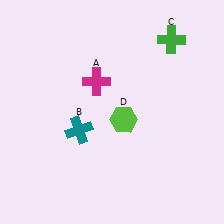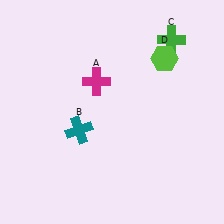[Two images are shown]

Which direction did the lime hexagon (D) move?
The lime hexagon (D) moved up.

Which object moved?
The lime hexagon (D) moved up.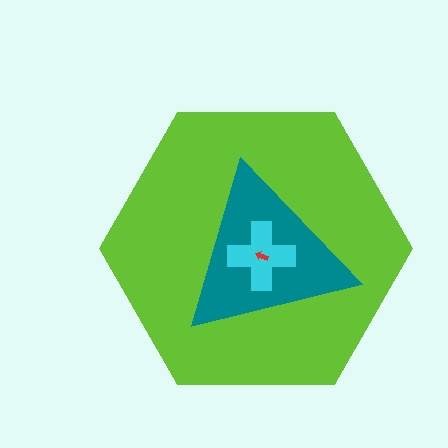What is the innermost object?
The red arrow.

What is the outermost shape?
The lime hexagon.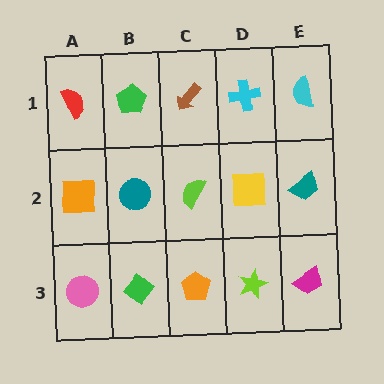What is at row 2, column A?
An orange square.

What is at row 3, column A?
A pink circle.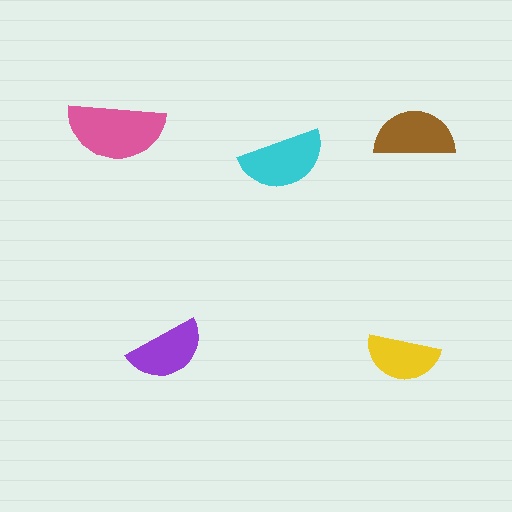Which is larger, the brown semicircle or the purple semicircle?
The brown one.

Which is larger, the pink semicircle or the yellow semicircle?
The pink one.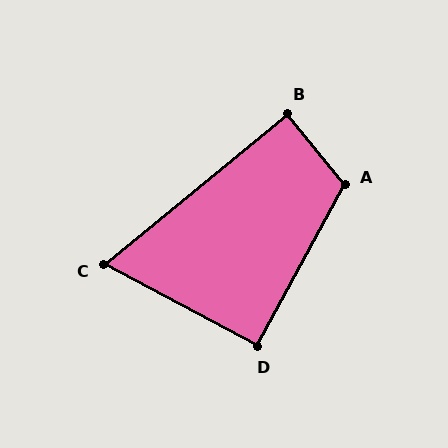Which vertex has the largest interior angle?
A, at approximately 113 degrees.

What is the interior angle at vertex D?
Approximately 90 degrees (approximately right).